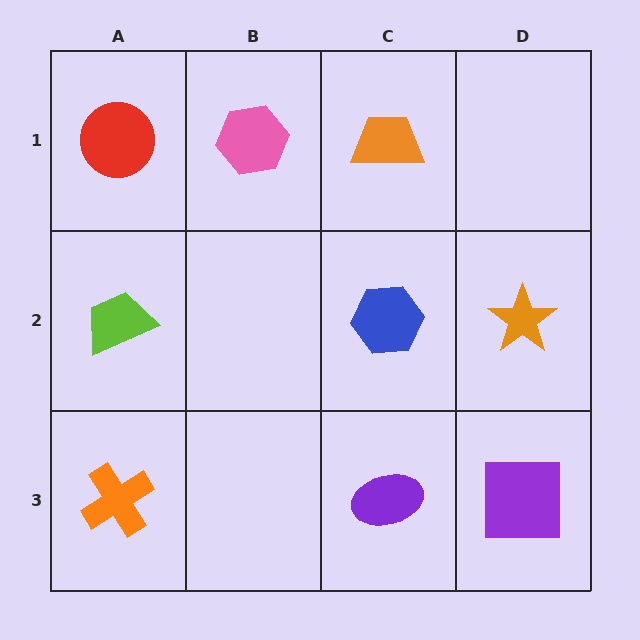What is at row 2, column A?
A lime trapezoid.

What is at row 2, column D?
An orange star.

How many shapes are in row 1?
3 shapes.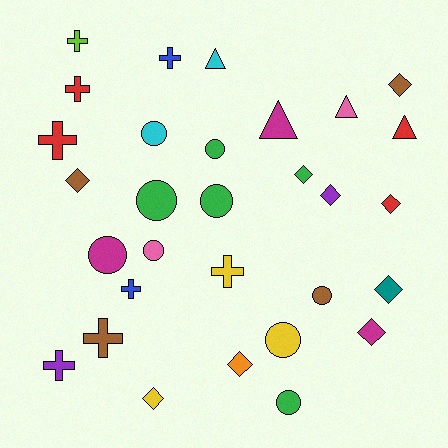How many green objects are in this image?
There are 5 green objects.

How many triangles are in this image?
There are 4 triangles.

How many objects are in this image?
There are 30 objects.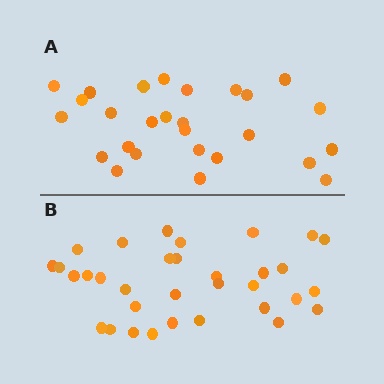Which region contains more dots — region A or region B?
Region B (the bottom region) has more dots.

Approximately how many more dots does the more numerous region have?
Region B has about 6 more dots than region A.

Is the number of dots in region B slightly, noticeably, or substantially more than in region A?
Region B has only slightly more — the two regions are fairly close. The ratio is roughly 1.2 to 1.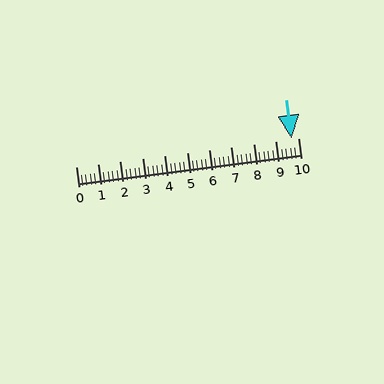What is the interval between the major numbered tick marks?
The major tick marks are spaced 1 units apart.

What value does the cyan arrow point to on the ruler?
The cyan arrow points to approximately 9.7.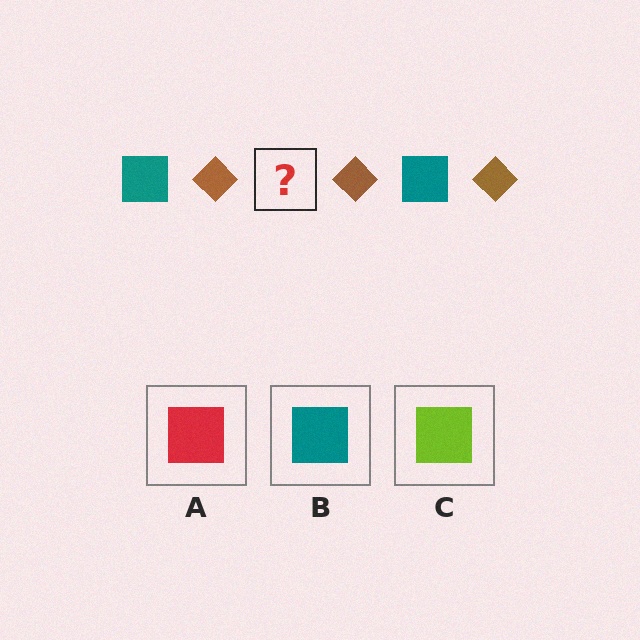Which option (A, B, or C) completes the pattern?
B.